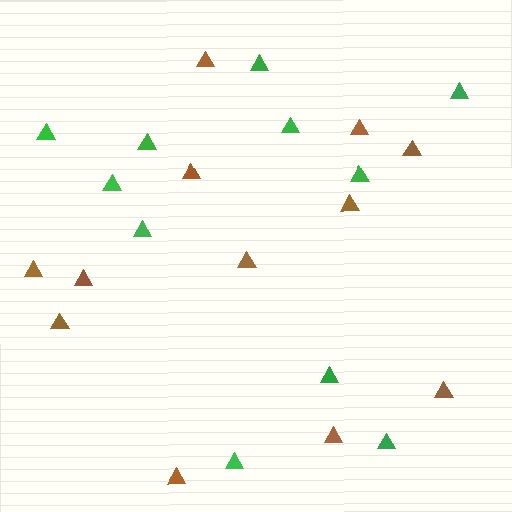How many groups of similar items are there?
There are 2 groups: one group of brown triangles (12) and one group of green triangles (11).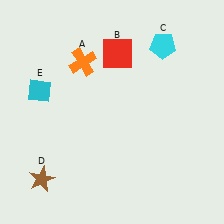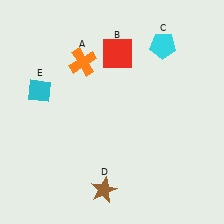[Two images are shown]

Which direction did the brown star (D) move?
The brown star (D) moved right.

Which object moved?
The brown star (D) moved right.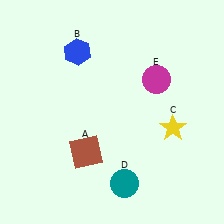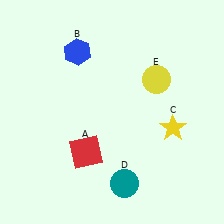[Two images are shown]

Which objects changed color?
A changed from brown to red. E changed from magenta to yellow.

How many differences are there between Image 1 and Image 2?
There are 2 differences between the two images.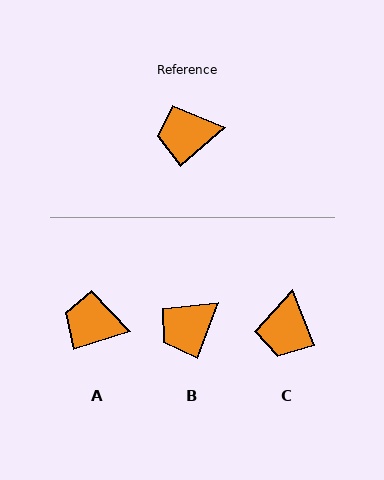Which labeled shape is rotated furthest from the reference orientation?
C, about 70 degrees away.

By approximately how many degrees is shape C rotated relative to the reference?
Approximately 70 degrees counter-clockwise.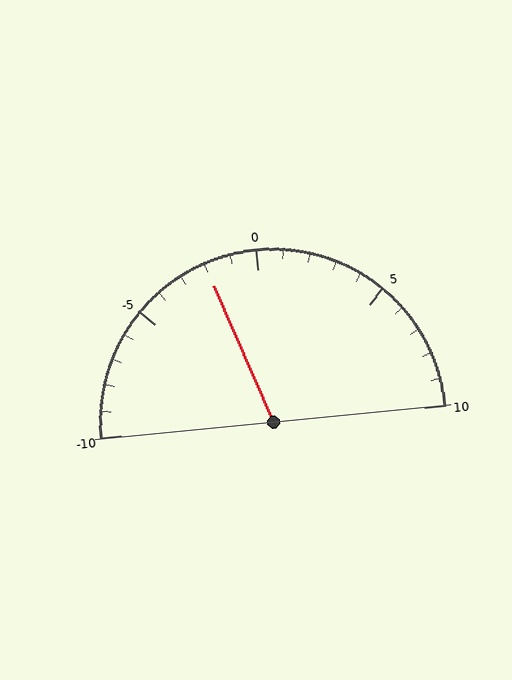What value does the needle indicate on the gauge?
The needle indicates approximately -2.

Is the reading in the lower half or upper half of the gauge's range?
The reading is in the lower half of the range (-10 to 10).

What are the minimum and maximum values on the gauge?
The gauge ranges from -10 to 10.